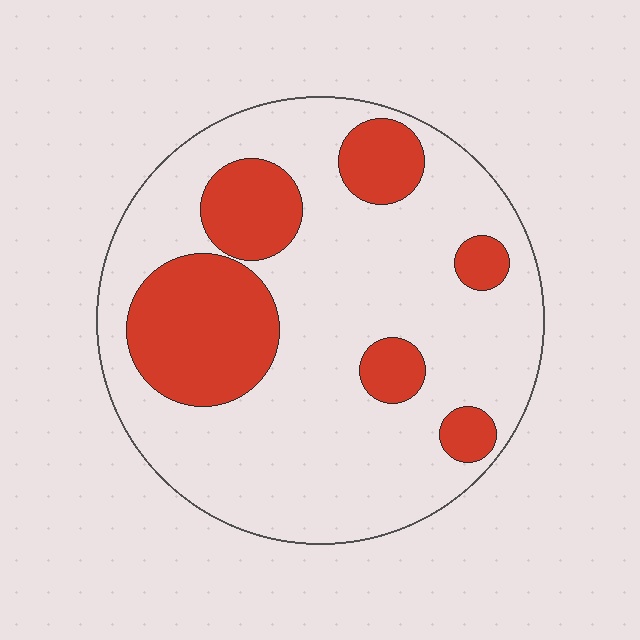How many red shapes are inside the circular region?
6.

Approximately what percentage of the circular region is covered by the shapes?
Approximately 25%.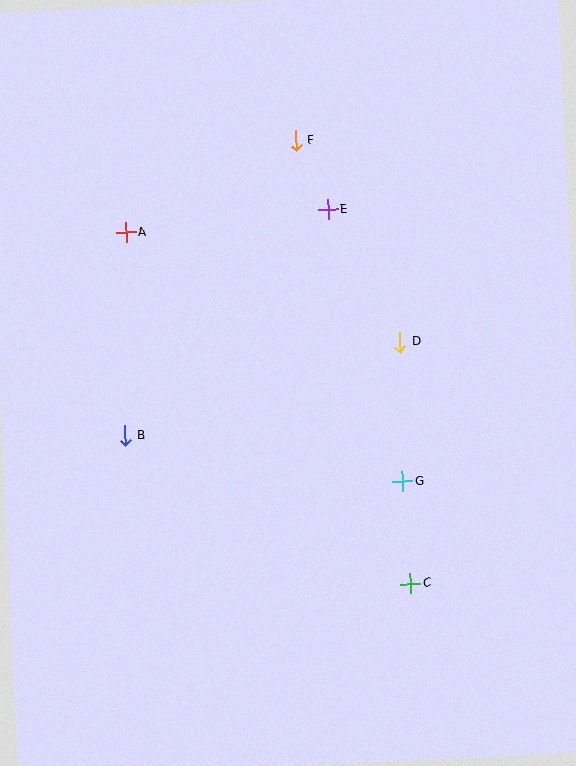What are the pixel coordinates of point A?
Point A is at (126, 232).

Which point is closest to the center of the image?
Point D at (400, 342) is closest to the center.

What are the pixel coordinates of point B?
Point B is at (125, 435).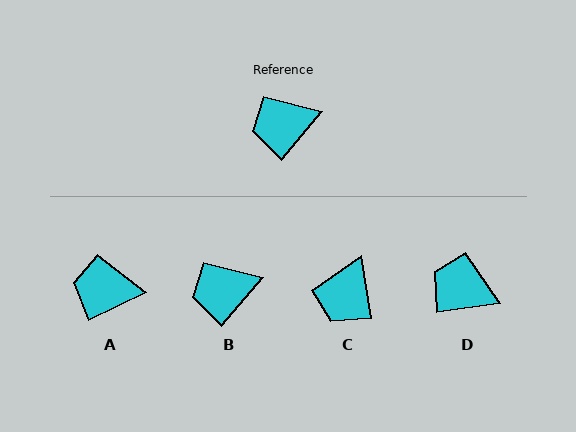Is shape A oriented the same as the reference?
No, it is off by about 24 degrees.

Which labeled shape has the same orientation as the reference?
B.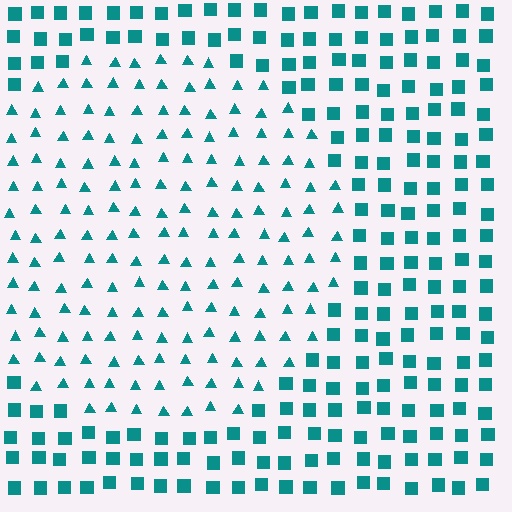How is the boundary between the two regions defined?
The boundary is defined by a change in element shape: triangles inside vs. squares outside. All elements share the same color and spacing.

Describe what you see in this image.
The image is filled with small teal elements arranged in a uniform grid. A circle-shaped region contains triangles, while the surrounding area contains squares. The boundary is defined purely by the change in element shape.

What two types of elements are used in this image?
The image uses triangles inside the circle region and squares outside it.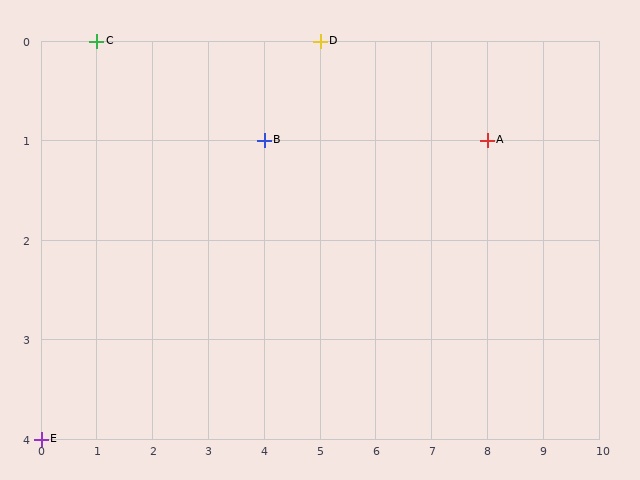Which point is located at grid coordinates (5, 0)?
Point D is at (5, 0).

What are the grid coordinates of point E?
Point E is at grid coordinates (0, 4).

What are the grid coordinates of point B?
Point B is at grid coordinates (4, 1).